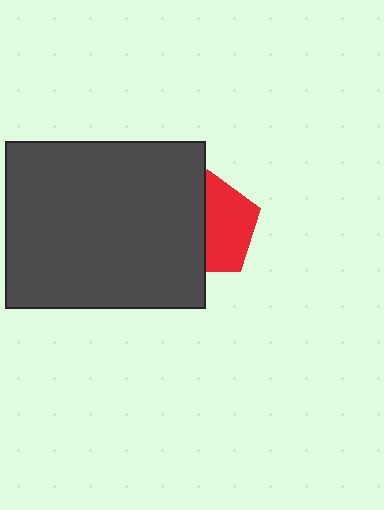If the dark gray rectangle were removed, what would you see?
You would see the complete red pentagon.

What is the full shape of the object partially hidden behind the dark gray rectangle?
The partially hidden object is a red pentagon.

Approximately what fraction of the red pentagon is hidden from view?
Roughly 48% of the red pentagon is hidden behind the dark gray rectangle.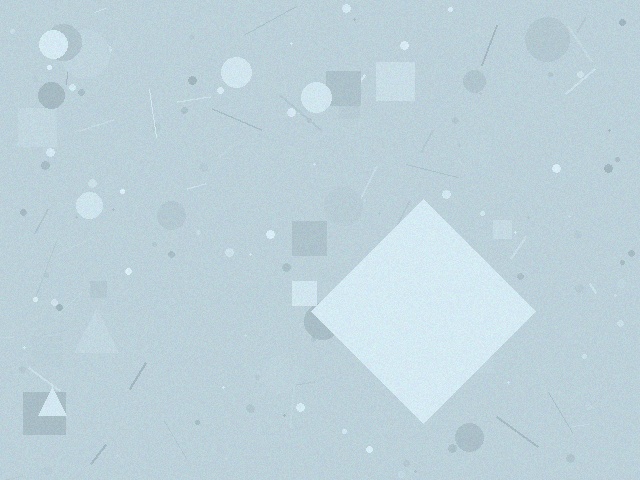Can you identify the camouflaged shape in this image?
The camouflaged shape is a diamond.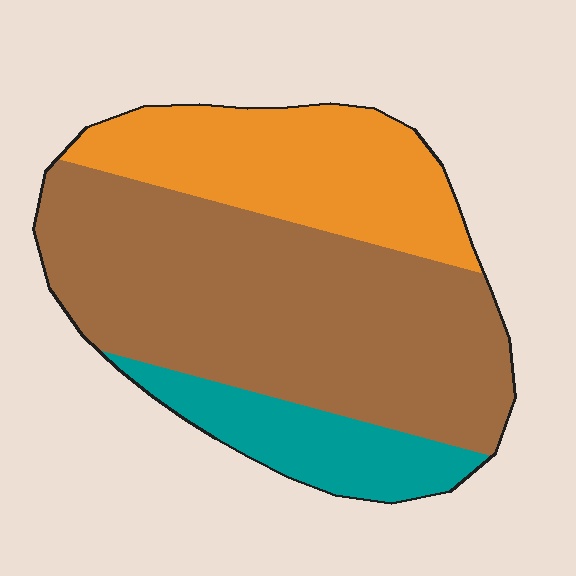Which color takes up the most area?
Brown, at roughly 60%.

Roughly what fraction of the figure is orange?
Orange covers 27% of the figure.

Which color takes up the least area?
Teal, at roughly 15%.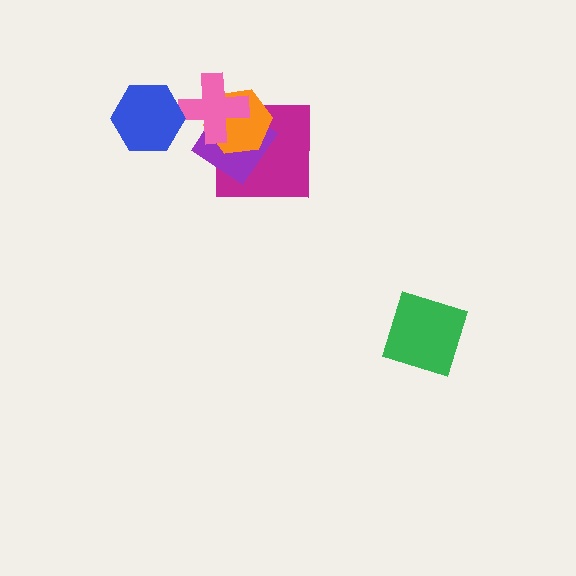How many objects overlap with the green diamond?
0 objects overlap with the green diamond.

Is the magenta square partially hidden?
Yes, it is partially covered by another shape.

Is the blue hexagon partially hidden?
No, no other shape covers it.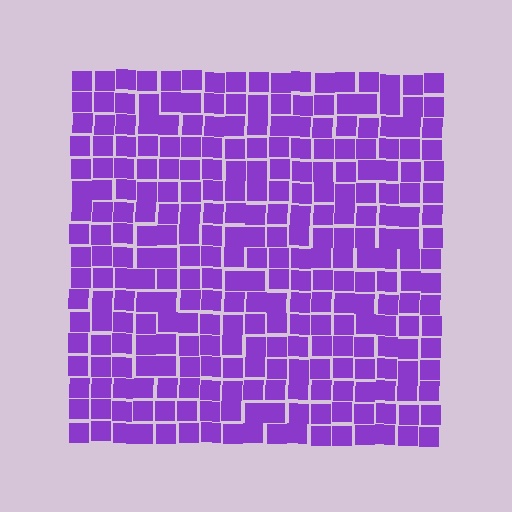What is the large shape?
The large shape is a square.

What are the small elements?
The small elements are squares.